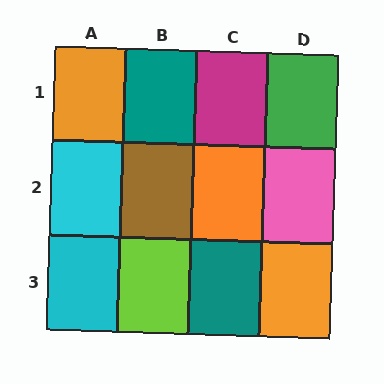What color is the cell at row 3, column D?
Orange.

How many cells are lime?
1 cell is lime.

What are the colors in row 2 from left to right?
Cyan, brown, orange, pink.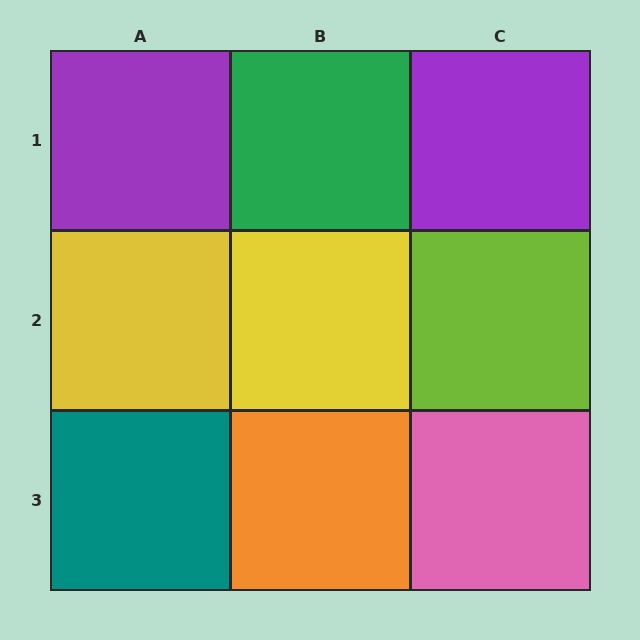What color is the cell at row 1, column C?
Purple.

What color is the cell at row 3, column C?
Pink.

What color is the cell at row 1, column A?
Purple.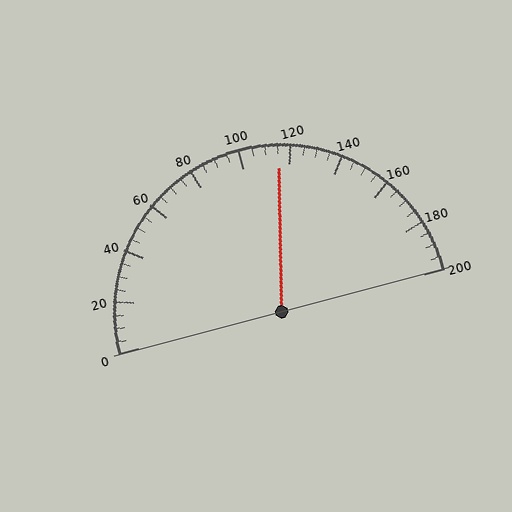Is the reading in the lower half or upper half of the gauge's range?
The reading is in the upper half of the range (0 to 200).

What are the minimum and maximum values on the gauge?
The gauge ranges from 0 to 200.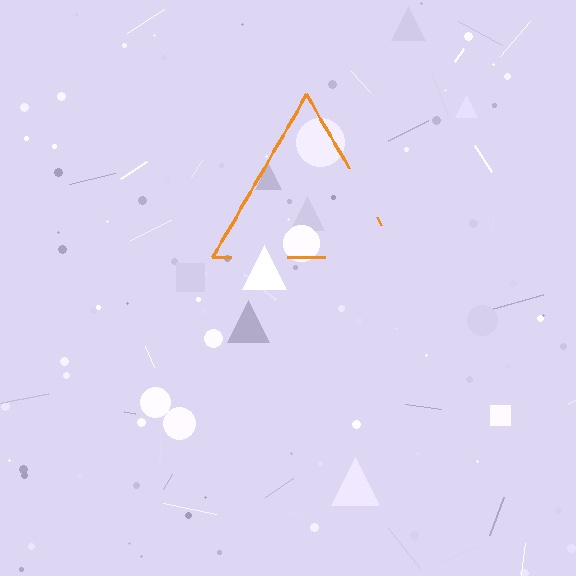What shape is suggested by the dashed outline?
The dashed outline suggests a triangle.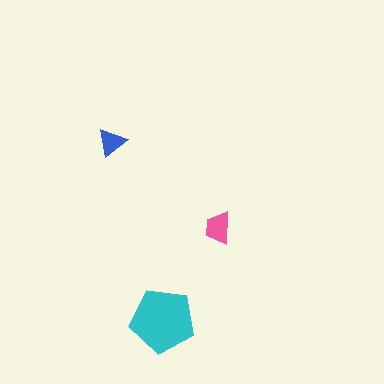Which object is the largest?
The cyan pentagon.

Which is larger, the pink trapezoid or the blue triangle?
The pink trapezoid.